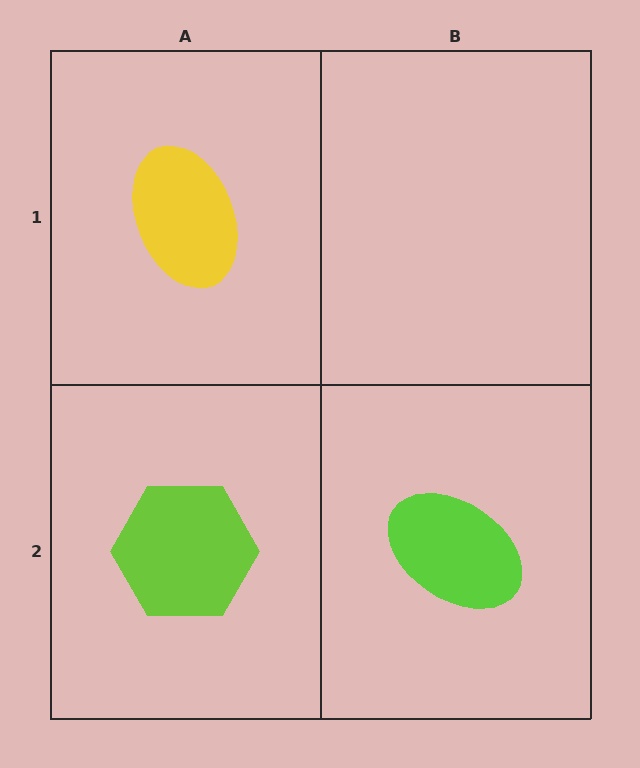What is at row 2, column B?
A lime ellipse.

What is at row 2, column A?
A lime hexagon.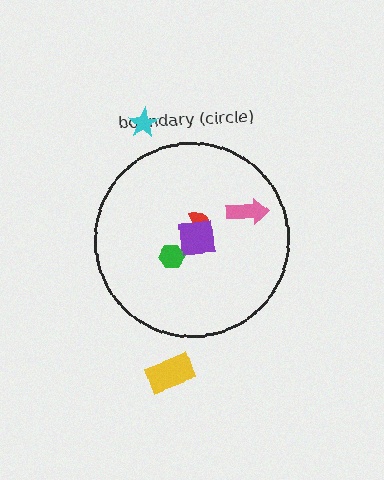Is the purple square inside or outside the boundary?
Inside.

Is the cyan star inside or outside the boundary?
Outside.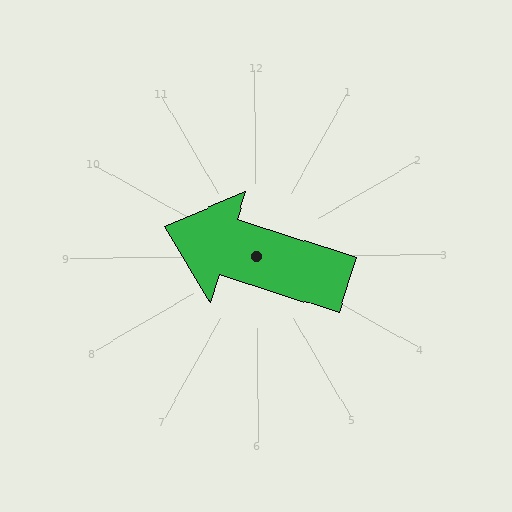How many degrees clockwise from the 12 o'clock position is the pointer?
Approximately 288 degrees.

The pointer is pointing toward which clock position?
Roughly 10 o'clock.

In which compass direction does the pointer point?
West.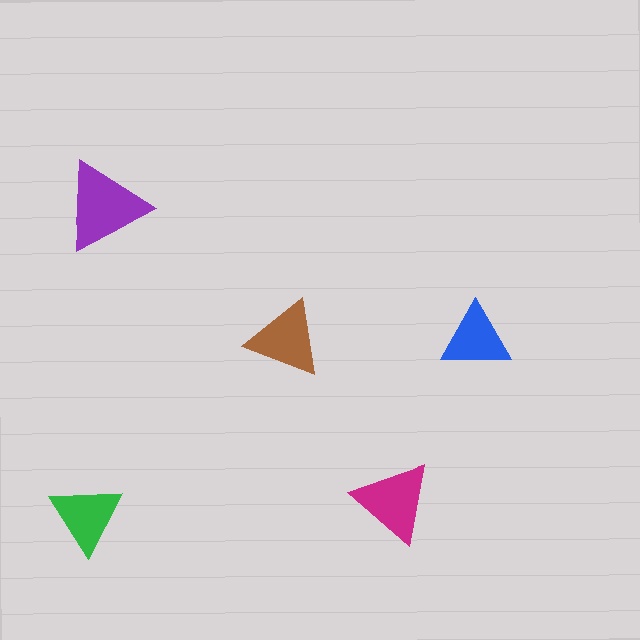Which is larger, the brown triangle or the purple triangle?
The purple one.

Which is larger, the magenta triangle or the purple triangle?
The purple one.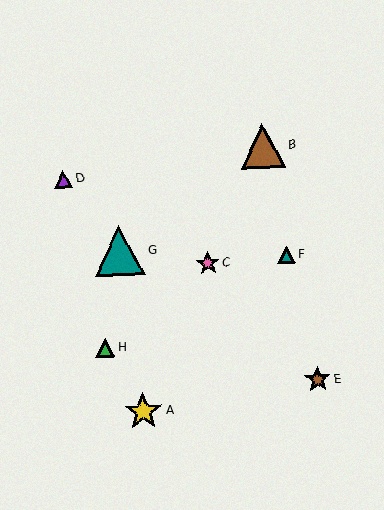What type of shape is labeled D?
Shape D is a purple triangle.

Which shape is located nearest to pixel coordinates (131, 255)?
The teal triangle (labeled G) at (120, 251) is nearest to that location.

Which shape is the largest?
The teal triangle (labeled G) is the largest.